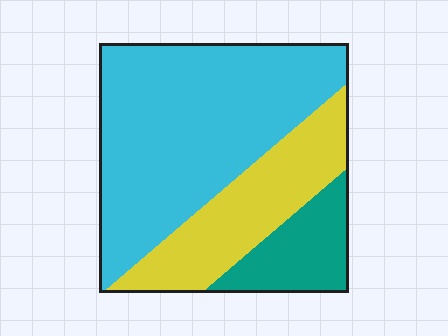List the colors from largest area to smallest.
From largest to smallest: cyan, yellow, teal.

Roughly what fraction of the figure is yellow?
Yellow takes up about one quarter (1/4) of the figure.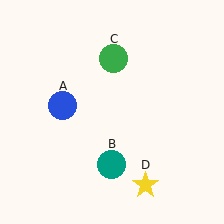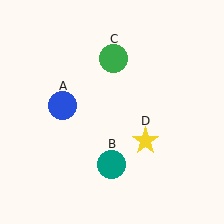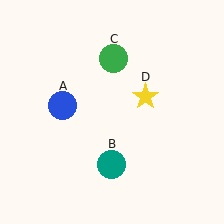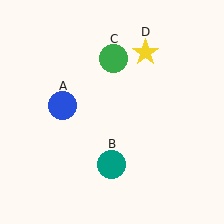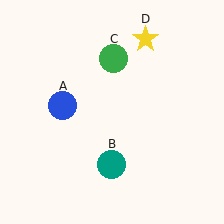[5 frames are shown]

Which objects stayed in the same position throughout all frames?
Blue circle (object A) and teal circle (object B) and green circle (object C) remained stationary.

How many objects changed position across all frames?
1 object changed position: yellow star (object D).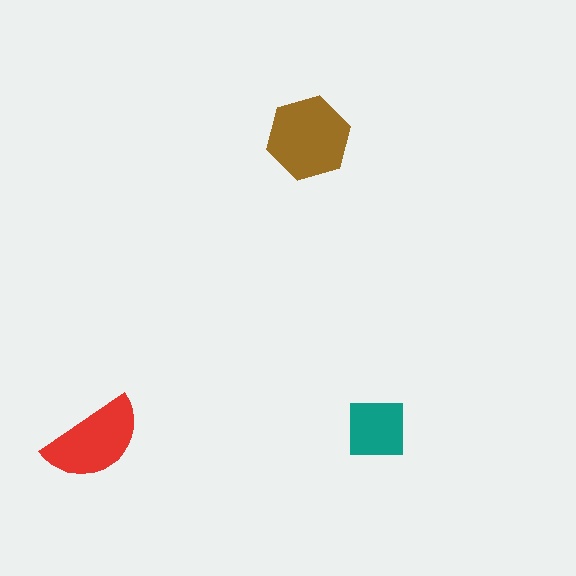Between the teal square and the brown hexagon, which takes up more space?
The brown hexagon.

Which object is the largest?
The brown hexagon.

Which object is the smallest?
The teal square.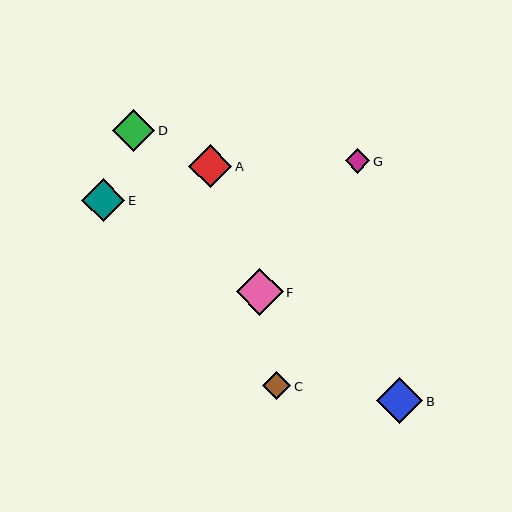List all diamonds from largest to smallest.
From largest to smallest: F, B, E, A, D, C, G.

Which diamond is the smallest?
Diamond G is the smallest with a size of approximately 25 pixels.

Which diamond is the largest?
Diamond F is the largest with a size of approximately 47 pixels.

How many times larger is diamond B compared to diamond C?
Diamond B is approximately 1.6 times the size of diamond C.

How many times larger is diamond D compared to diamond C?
Diamond D is approximately 1.5 times the size of diamond C.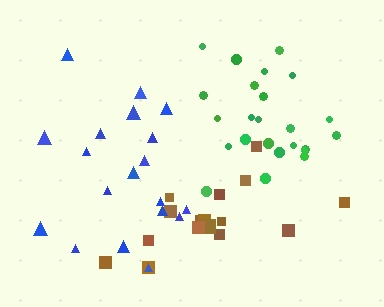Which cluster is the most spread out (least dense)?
Blue.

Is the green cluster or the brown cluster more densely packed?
Green.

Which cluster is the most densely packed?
Green.